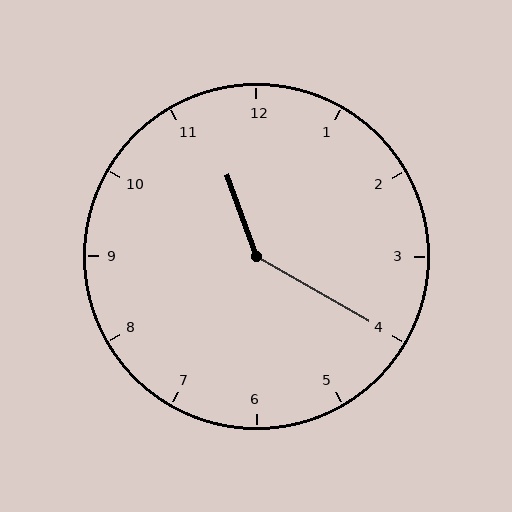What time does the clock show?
11:20.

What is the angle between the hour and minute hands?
Approximately 140 degrees.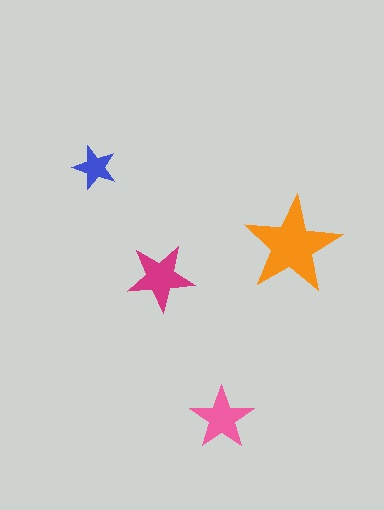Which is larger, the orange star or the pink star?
The orange one.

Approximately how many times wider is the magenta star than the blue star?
About 1.5 times wider.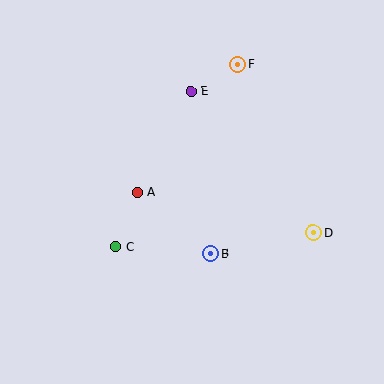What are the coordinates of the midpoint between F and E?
The midpoint between F and E is at (214, 78).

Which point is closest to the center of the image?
Point A at (137, 192) is closest to the center.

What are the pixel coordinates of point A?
Point A is at (137, 192).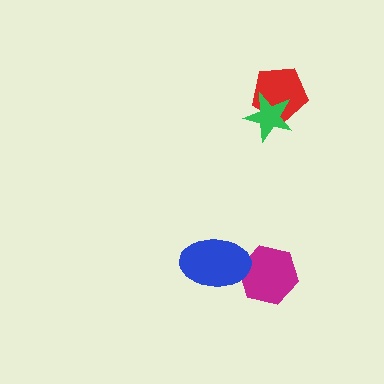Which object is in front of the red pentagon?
The green star is in front of the red pentagon.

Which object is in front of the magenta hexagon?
The blue ellipse is in front of the magenta hexagon.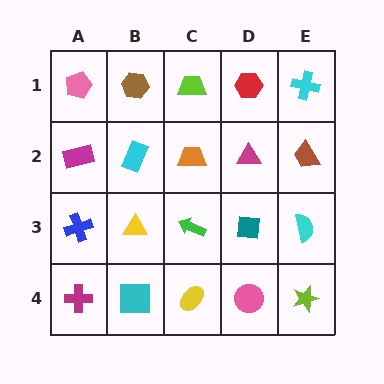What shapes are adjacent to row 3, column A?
A magenta rectangle (row 2, column A), a magenta cross (row 4, column A), a yellow triangle (row 3, column B).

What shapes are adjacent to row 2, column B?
A brown hexagon (row 1, column B), a yellow triangle (row 3, column B), a magenta rectangle (row 2, column A), an orange trapezoid (row 2, column C).